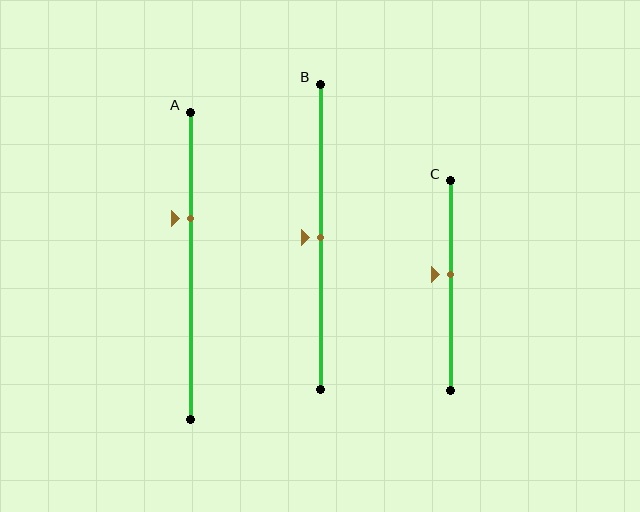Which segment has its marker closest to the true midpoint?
Segment B has its marker closest to the true midpoint.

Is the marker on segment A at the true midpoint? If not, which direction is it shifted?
No, the marker on segment A is shifted upward by about 15% of the segment length.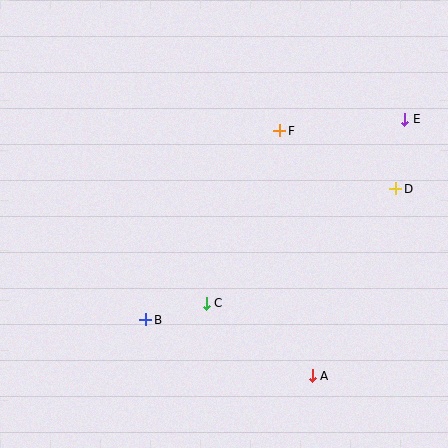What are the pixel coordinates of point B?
Point B is at (146, 320).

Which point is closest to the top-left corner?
Point F is closest to the top-left corner.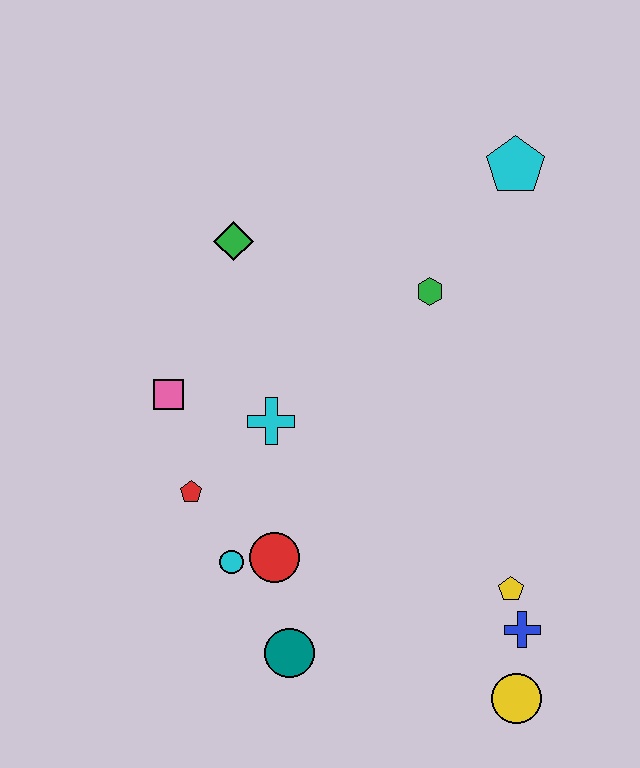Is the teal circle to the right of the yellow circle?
No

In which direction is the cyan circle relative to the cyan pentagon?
The cyan circle is below the cyan pentagon.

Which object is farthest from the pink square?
The yellow circle is farthest from the pink square.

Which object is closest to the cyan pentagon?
The green hexagon is closest to the cyan pentagon.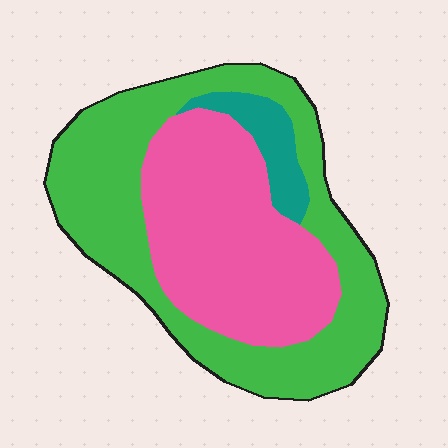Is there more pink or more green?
Green.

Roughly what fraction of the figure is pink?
Pink covers around 40% of the figure.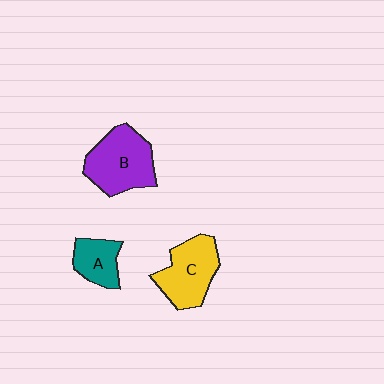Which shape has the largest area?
Shape B (purple).